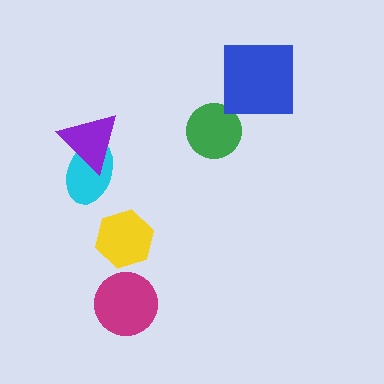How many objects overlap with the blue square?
0 objects overlap with the blue square.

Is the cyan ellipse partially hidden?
Yes, it is partially covered by another shape.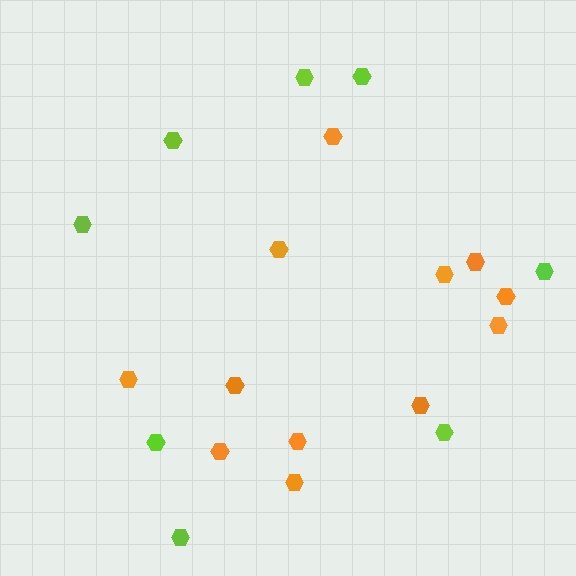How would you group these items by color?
There are 2 groups: one group of lime hexagons (8) and one group of orange hexagons (12).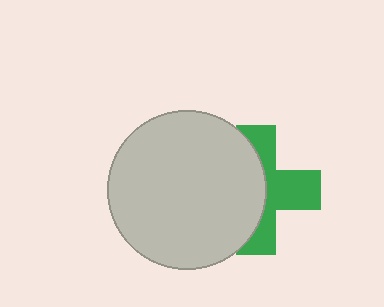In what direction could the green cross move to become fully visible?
The green cross could move right. That would shift it out from behind the light gray circle entirely.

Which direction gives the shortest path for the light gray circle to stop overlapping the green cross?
Moving left gives the shortest separation.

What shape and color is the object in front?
The object in front is a light gray circle.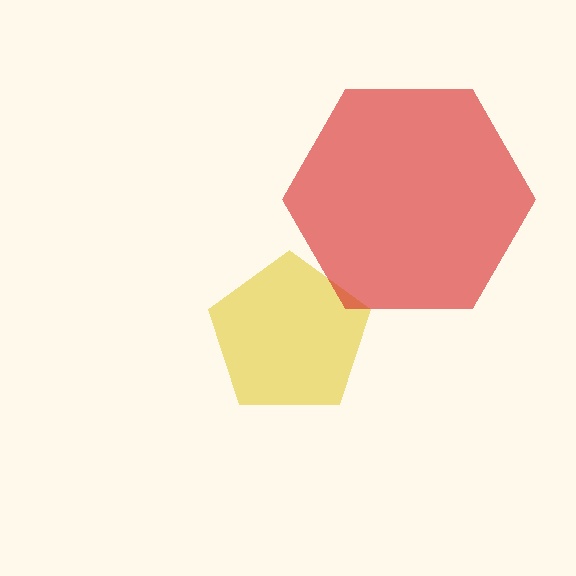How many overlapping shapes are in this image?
There are 2 overlapping shapes in the image.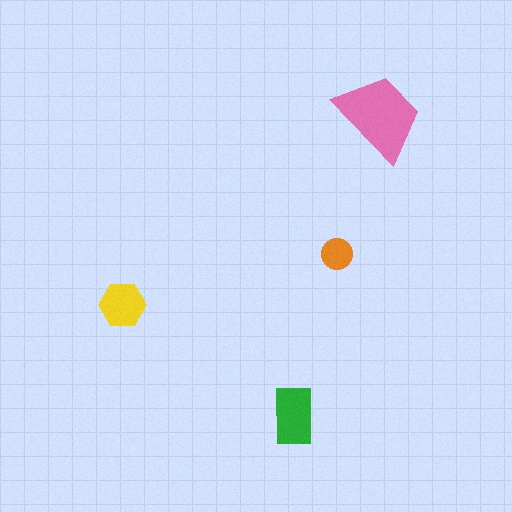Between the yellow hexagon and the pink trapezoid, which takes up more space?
The pink trapezoid.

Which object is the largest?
The pink trapezoid.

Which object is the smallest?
The orange circle.